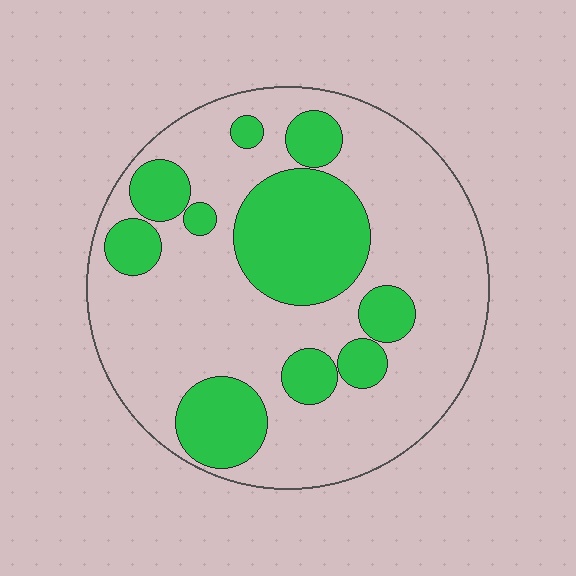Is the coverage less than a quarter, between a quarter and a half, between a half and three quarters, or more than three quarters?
Between a quarter and a half.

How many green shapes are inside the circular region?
10.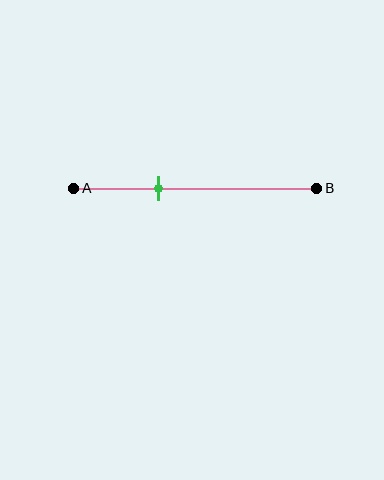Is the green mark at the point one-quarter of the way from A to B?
No, the mark is at about 35% from A, not at the 25% one-quarter point.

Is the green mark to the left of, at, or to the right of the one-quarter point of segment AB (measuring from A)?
The green mark is to the right of the one-quarter point of segment AB.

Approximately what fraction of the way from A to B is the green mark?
The green mark is approximately 35% of the way from A to B.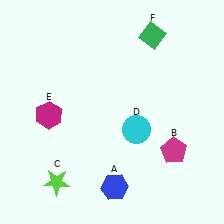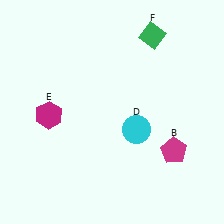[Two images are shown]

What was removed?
The lime star (C), the blue hexagon (A) were removed in Image 2.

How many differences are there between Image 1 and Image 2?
There are 2 differences between the two images.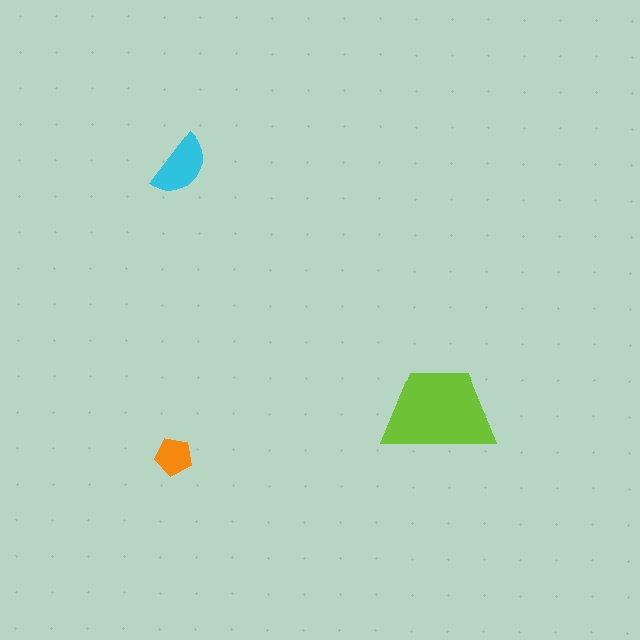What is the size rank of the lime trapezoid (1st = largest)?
1st.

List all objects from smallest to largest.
The orange pentagon, the cyan semicircle, the lime trapezoid.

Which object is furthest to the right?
The lime trapezoid is rightmost.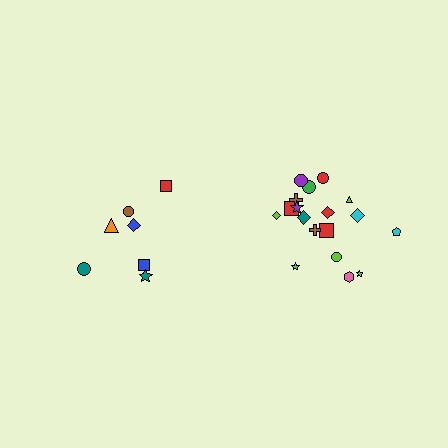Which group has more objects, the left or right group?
The right group.